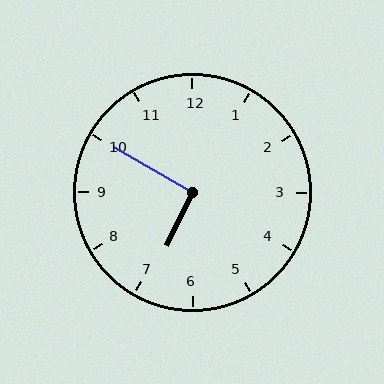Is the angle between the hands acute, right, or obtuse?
It is right.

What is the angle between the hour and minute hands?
Approximately 95 degrees.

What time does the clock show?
6:50.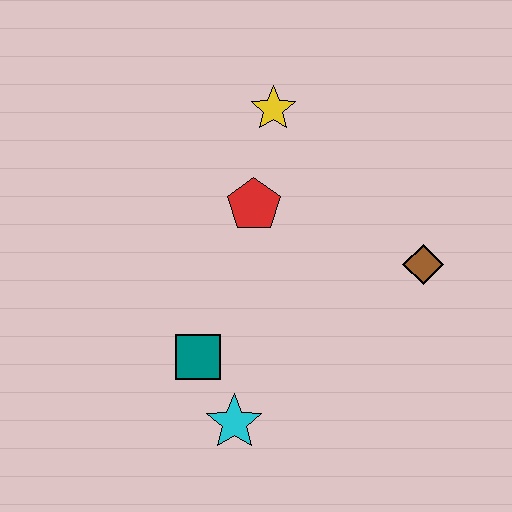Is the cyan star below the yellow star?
Yes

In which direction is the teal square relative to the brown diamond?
The teal square is to the left of the brown diamond.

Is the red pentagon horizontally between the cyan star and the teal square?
No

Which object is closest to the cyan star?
The teal square is closest to the cyan star.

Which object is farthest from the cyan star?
The yellow star is farthest from the cyan star.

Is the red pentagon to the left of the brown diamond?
Yes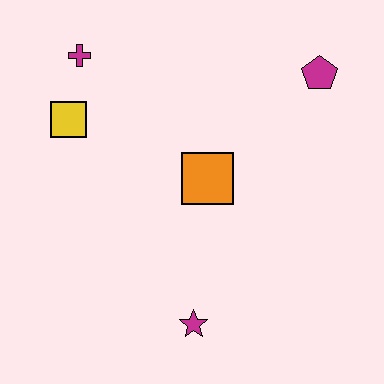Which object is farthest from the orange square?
The magenta cross is farthest from the orange square.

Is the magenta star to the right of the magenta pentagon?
No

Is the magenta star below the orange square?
Yes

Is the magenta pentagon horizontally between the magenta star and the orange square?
No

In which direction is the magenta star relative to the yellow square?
The magenta star is below the yellow square.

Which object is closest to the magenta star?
The orange square is closest to the magenta star.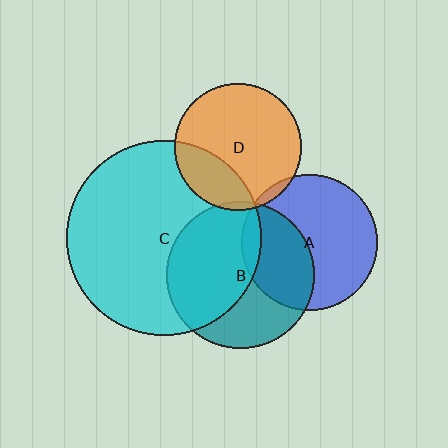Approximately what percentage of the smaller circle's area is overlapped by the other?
Approximately 50%.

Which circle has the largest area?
Circle C (cyan).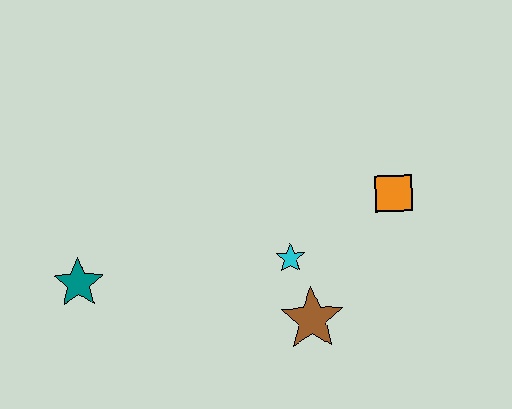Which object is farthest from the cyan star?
The teal star is farthest from the cyan star.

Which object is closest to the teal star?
The cyan star is closest to the teal star.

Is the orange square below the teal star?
No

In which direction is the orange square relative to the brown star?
The orange square is above the brown star.